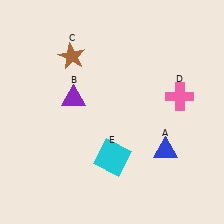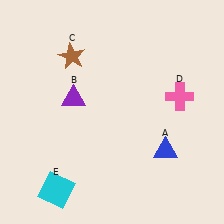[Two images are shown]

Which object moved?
The cyan square (E) moved left.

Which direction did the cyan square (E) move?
The cyan square (E) moved left.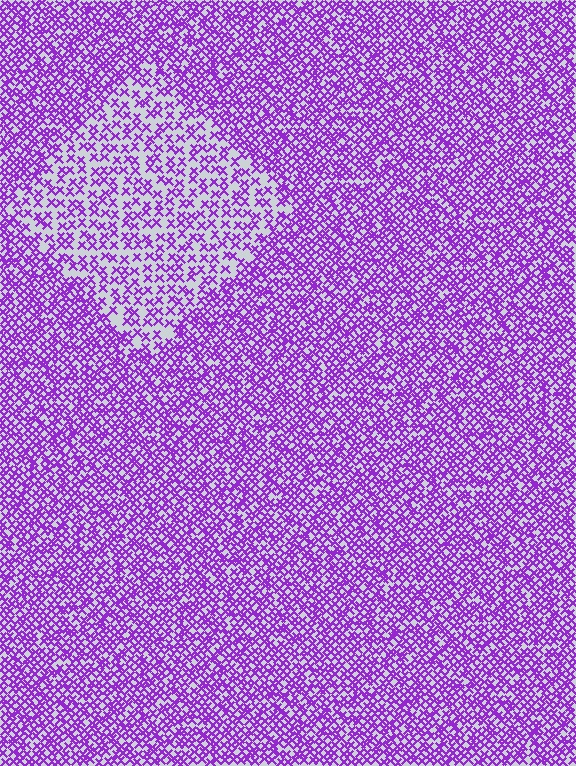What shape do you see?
I see a diamond.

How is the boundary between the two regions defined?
The boundary is defined by a change in element density (approximately 1.9x ratio). All elements are the same color, size, and shape.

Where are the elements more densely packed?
The elements are more densely packed outside the diamond boundary.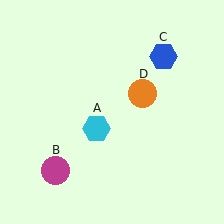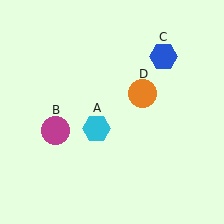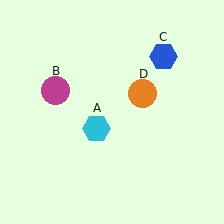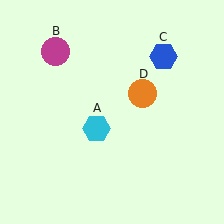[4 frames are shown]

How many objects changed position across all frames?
1 object changed position: magenta circle (object B).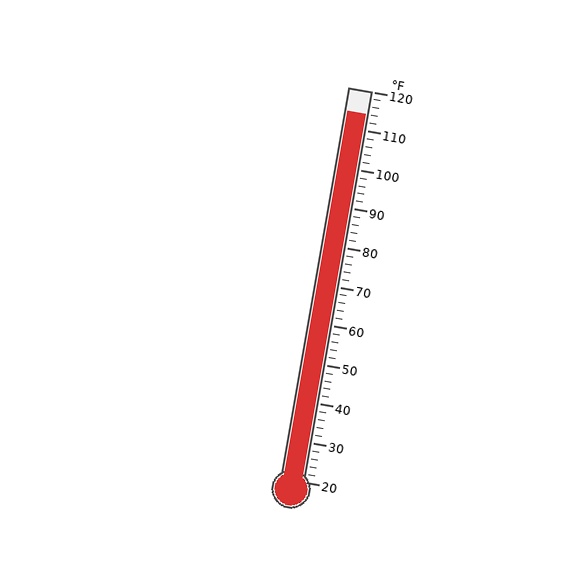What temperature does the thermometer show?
The thermometer shows approximately 114°F.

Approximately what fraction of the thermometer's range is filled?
The thermometer is filled to approximately 95% of its range.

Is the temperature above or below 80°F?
The temperature is above 80°F.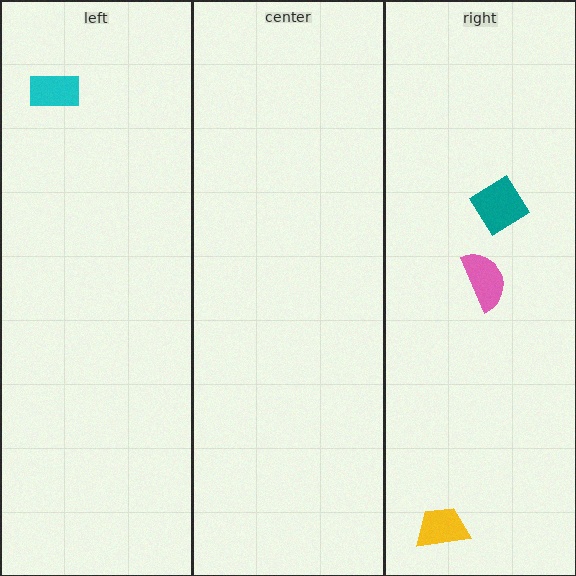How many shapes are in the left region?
1.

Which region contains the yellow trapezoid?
The right region.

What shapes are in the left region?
The cyan rectangle.